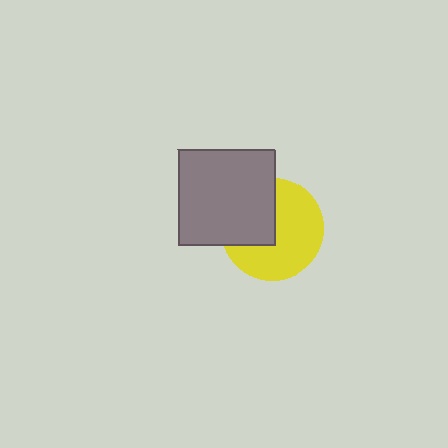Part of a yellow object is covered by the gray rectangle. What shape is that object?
It is a circle.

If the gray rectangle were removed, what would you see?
You would see the complete yellow circle.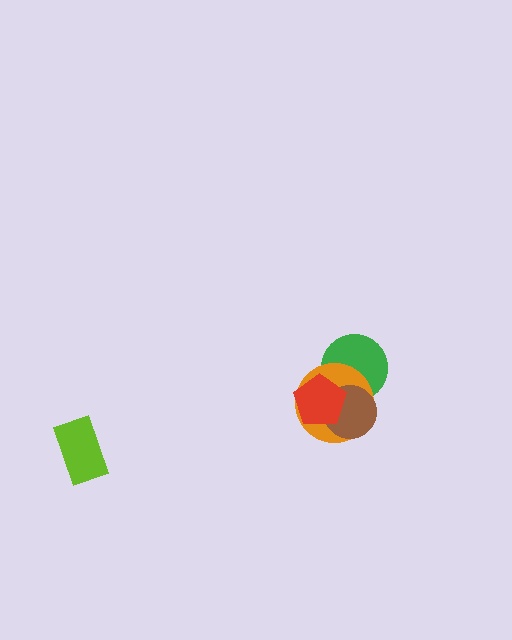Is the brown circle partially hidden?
Yes, it is partially covered by another shape.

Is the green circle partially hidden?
Yes, it is partially covered by another shape.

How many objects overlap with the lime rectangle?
0 objects overlap with the lime rectangle.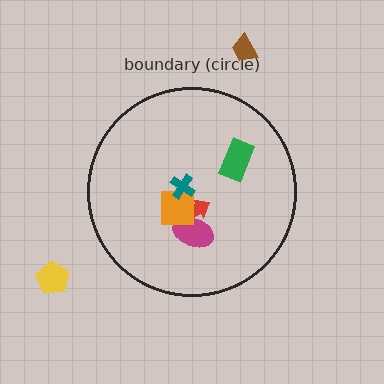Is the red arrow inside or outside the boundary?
Inside.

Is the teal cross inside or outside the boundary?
Inside.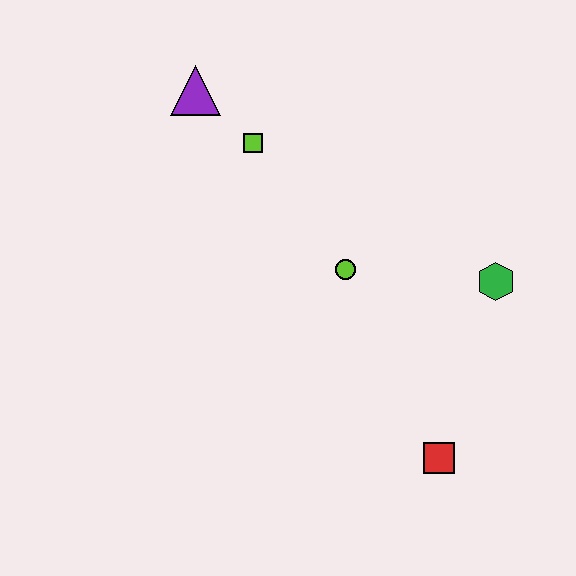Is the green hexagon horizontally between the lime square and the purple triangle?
No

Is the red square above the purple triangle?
No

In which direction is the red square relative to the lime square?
The red square is below the lime square.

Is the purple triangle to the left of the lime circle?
Yes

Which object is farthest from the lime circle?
The purple triangle is farthest from the lime circle.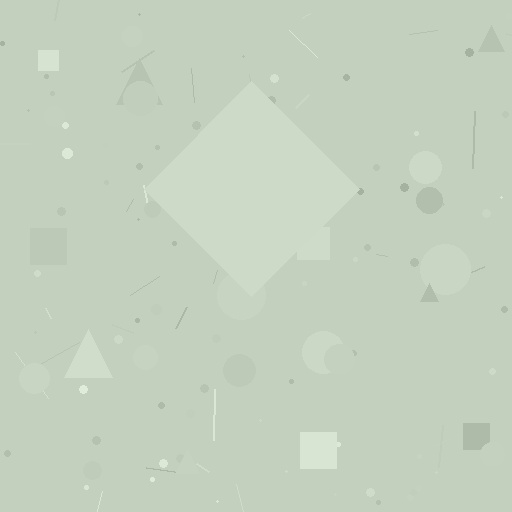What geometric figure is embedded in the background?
A diamond is embedded in the background.